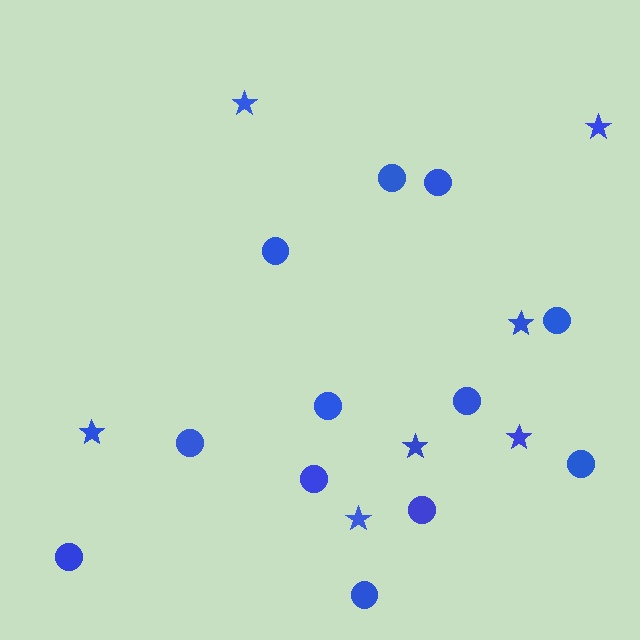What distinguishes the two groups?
There are 2 groups: one group of stars (7) and one group of circles (12).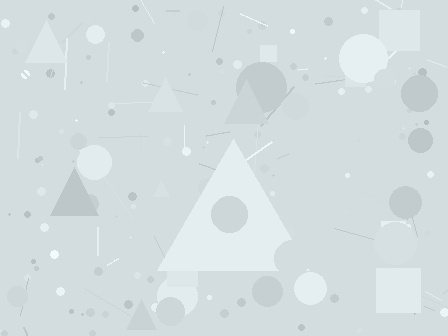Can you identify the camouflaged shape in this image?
The camouflaged shape is a triangle.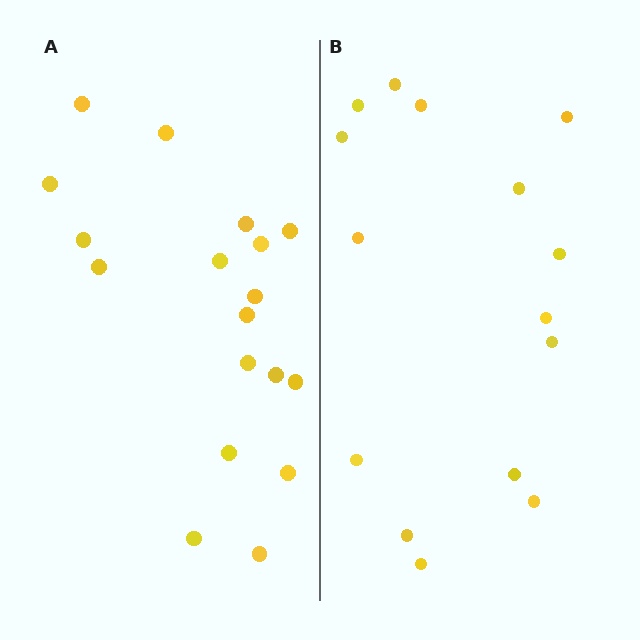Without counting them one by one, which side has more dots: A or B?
Region A (the left region) has more dots.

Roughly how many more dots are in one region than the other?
Region A has just a few more — roughly 2 or 3 more dots than region B.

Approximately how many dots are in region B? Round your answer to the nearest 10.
About 20 dots. (The exact count is 15, which rounds to 20.)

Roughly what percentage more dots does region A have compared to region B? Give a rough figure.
About 20% more.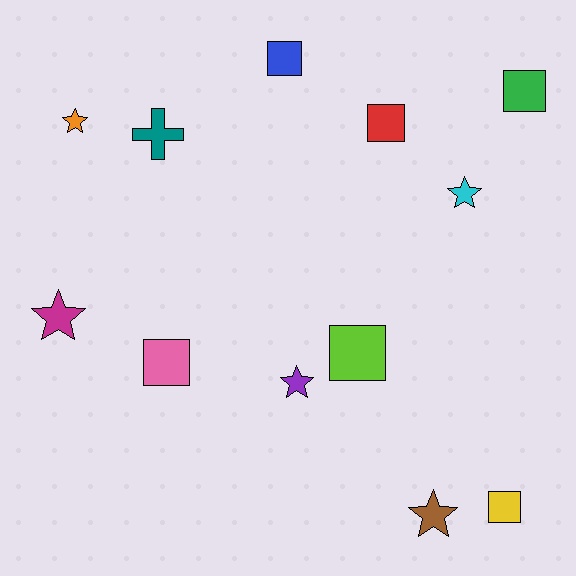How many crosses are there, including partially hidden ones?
There is 1 cross.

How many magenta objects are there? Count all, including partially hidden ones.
There is 1 magenta object.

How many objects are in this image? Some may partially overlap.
There are 12 objects.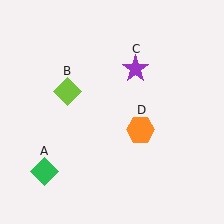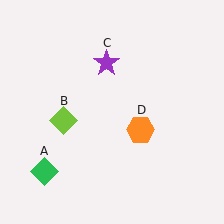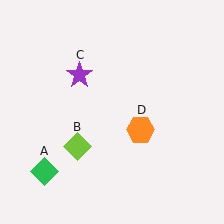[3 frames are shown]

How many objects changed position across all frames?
2 objects changed position: lime diamond (object B), purple star (object C).